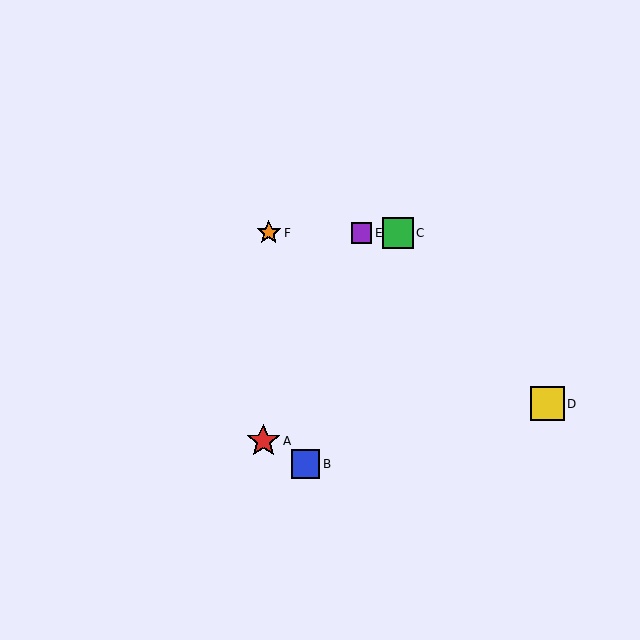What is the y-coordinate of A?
Object A is at y≈441.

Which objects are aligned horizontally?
Objects C, E, F are aligned horizontally.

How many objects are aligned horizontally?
3 objects (C, E, F) are aligned horizontally.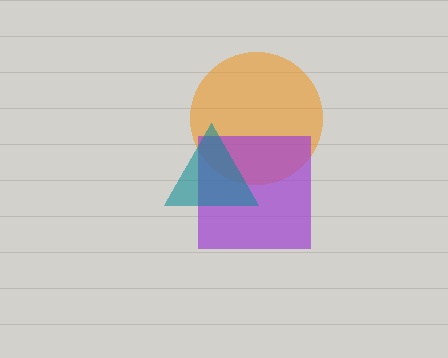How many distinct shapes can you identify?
There are 3 distinct shapes: an orange circle, a purple square, a teal triangle.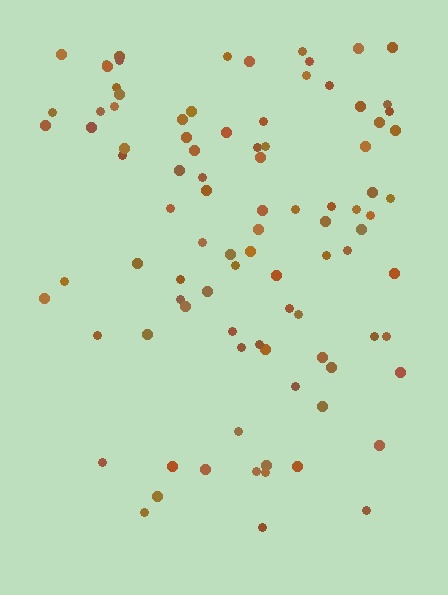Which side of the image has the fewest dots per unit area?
The bottom.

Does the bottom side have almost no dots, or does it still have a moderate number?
Still a moderate number, just noticeably fewer than the top.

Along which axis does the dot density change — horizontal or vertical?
Vertical.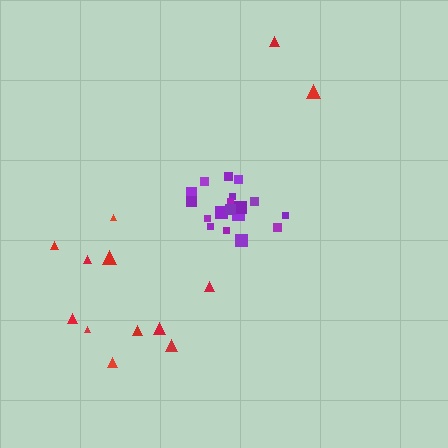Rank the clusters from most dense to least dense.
purple, red.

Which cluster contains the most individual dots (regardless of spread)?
Purple (18).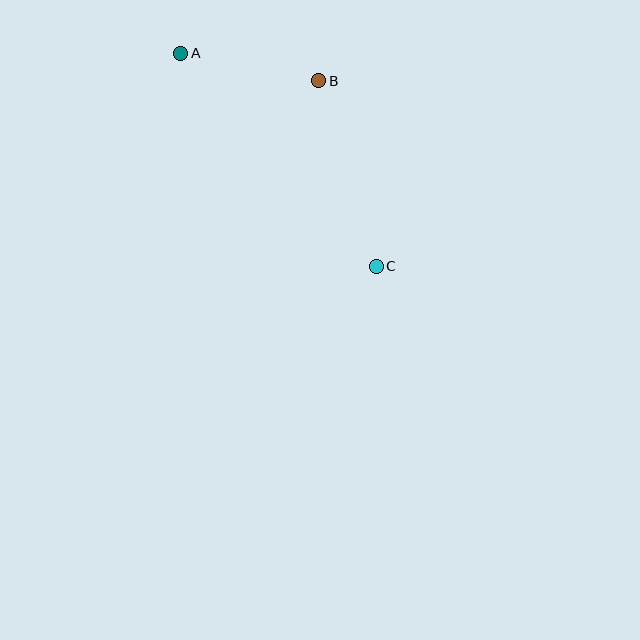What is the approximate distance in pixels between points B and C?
The distance between B and C is approximately 194 pixels.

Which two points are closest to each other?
Points A and B are closest to each other.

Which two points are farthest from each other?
Points A and C are farthest from each other.